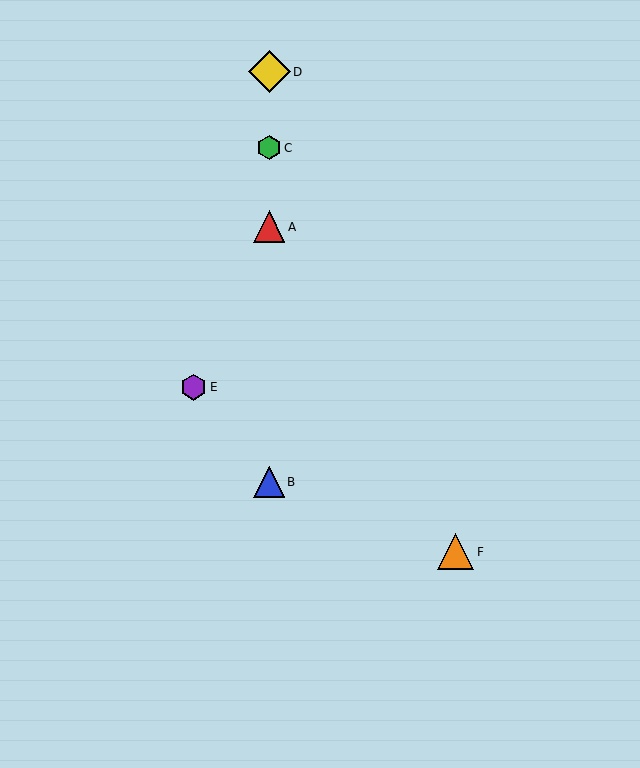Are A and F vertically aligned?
No, A is at x≈269 and F is at x≈456.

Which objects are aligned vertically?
Objects A, B, C, D are aligned vertically.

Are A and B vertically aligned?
Yes, both are at x≈269.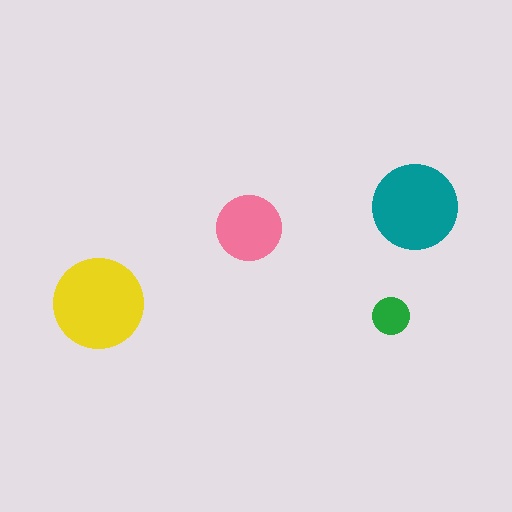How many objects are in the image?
There are 4 objects in the image.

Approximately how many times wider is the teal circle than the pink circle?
About 1.5 times wider.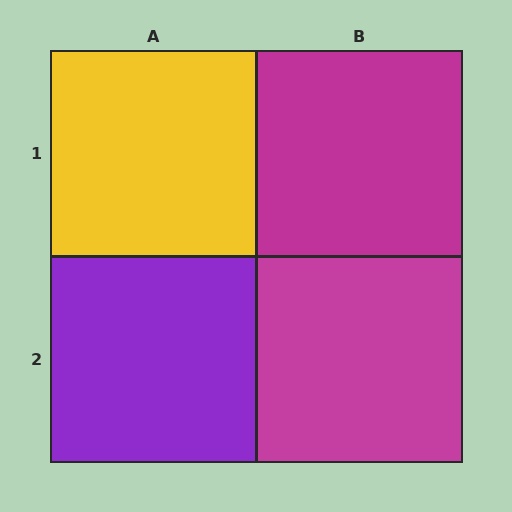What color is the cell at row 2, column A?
Purple.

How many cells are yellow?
1 cell is yellow.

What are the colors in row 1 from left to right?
Yellow, magenta.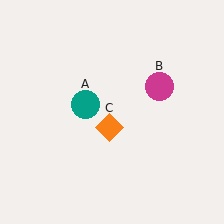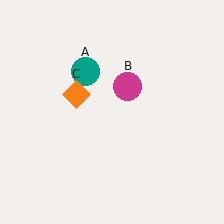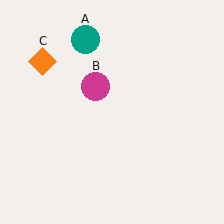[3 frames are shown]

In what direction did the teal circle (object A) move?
The teal circle (object A) moved up.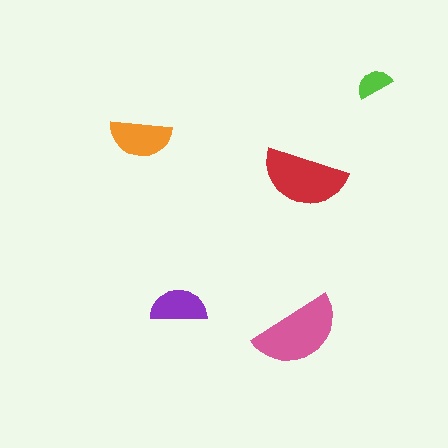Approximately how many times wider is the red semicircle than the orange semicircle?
About 1.5 times wider.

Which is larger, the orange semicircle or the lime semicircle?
The orange one.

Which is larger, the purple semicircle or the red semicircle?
The red one.